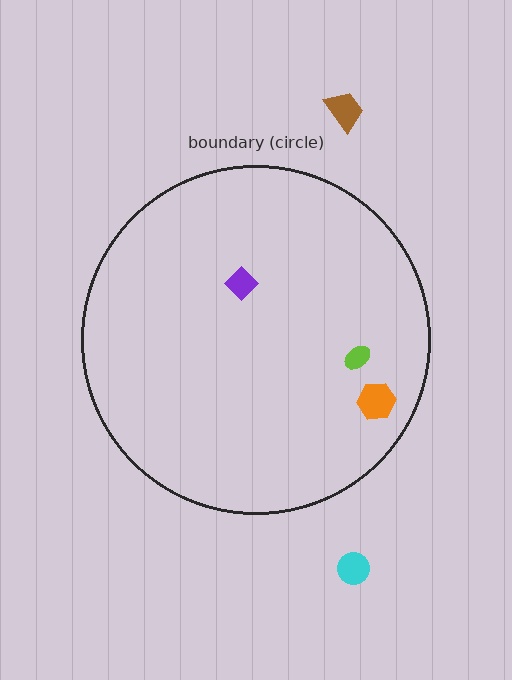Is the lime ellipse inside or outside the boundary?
Inside.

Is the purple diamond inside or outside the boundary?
Inside.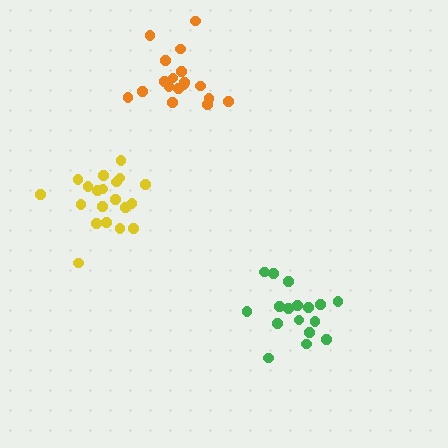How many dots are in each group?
Group 1: 18 dots, Group 2: 20 dots, Group 3: 17 dots (55 total).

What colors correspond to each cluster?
The clusters are colored: orange, yellow, green.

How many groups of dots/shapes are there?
There are 3 groups.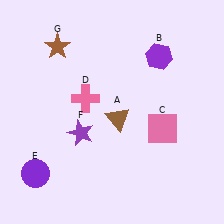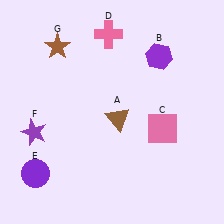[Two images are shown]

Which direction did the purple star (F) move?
The purple star (F) moved left.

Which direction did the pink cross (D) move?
The pink cross (D) moved up.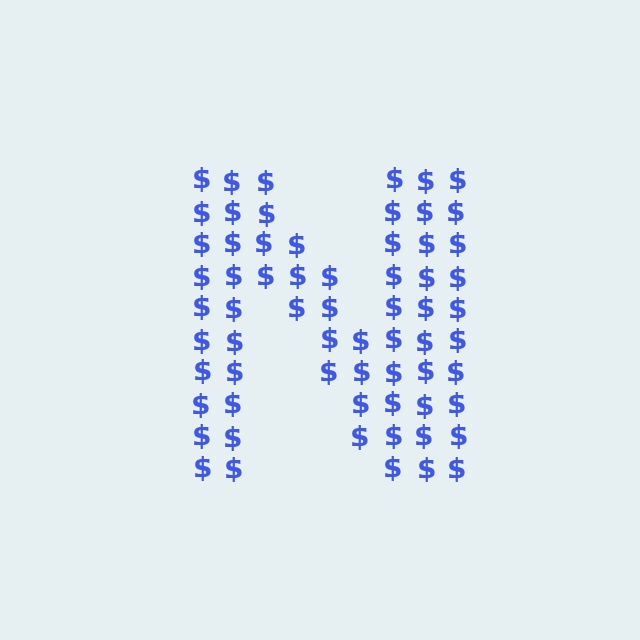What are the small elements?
The small elements are dollar signs.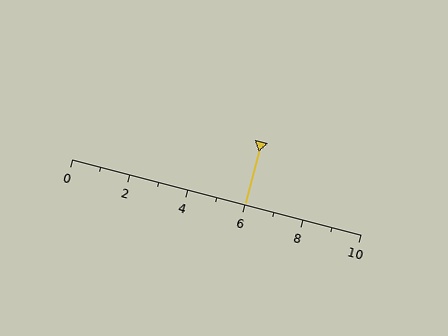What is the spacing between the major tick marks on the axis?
The major ticks are spaced 2 apart.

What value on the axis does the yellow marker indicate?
The marker indicates approximately 6.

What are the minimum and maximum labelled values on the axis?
The axis runs from 0 to 10.